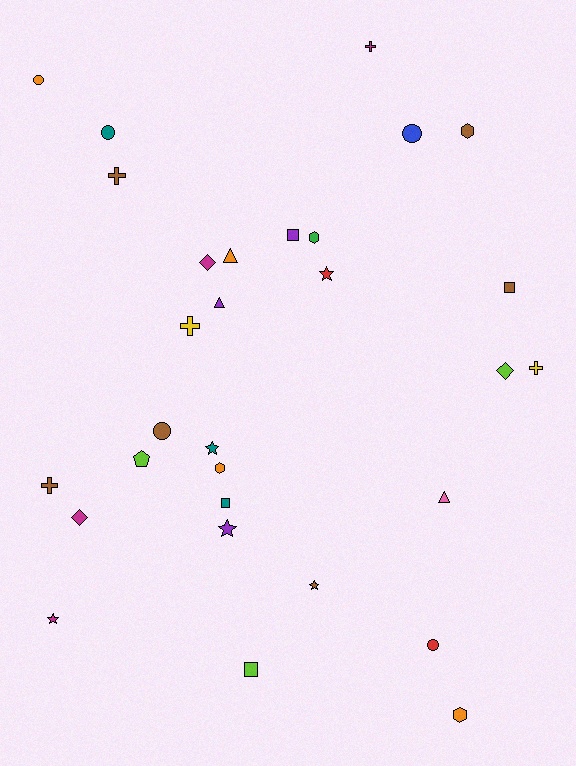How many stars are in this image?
There are 5 stars.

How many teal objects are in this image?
There are 3 teal objects.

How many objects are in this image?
There are 30 objects.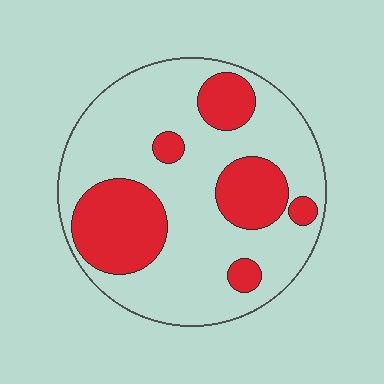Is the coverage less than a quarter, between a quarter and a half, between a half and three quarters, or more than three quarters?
Between a quarter and a half.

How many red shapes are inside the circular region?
6.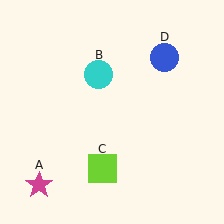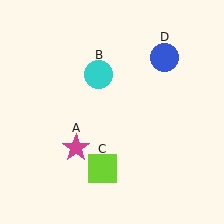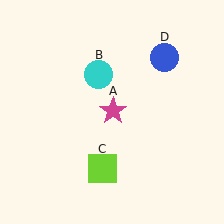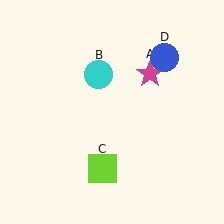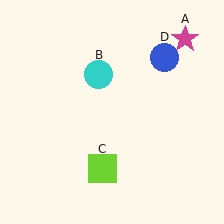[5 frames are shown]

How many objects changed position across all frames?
1 object changed position: magenta star (object A).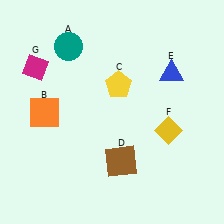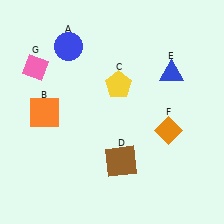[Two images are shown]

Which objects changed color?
A changed from teal to blue. F changed from yellow to orange. G changed from magenta to pink.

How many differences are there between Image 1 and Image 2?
There are 3 differences between the two images.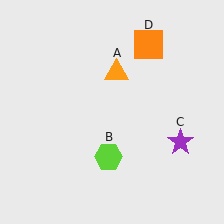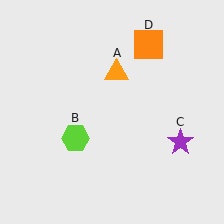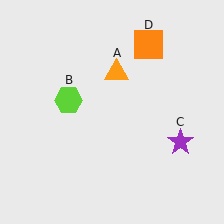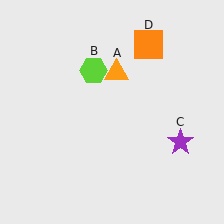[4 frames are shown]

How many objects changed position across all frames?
1 object changed position: lime hexagon (object B).